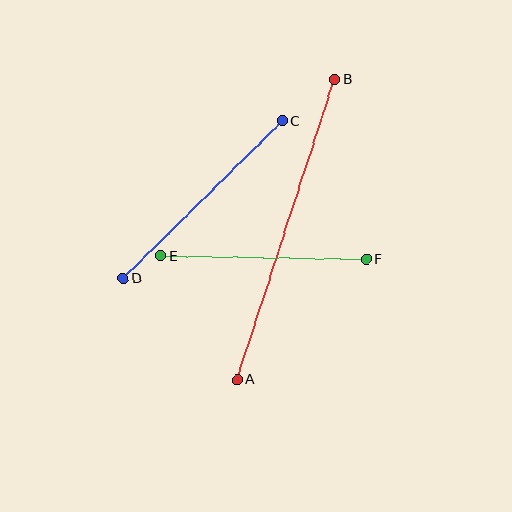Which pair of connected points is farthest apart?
Points A and B are farthest apart.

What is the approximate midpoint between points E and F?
The midpoint is at approximately (264, 258) pixels.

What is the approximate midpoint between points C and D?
The midpoint is at approximately (203, 200) pixels.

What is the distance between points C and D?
The distance is approximately 223 pixels.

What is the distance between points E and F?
The distance is approximately 205 pixels.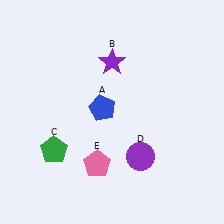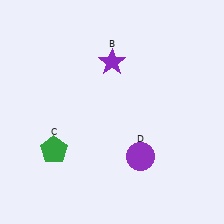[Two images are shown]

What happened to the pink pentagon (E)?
The pink pentagon (E) was removed in Image 2. It was in the bottom-left area of Image 1.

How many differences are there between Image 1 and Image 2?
There are 2 differences between the two images.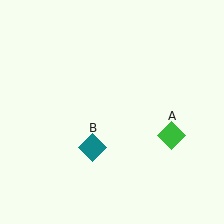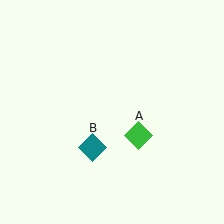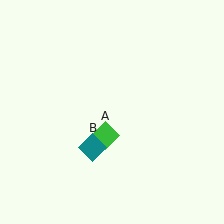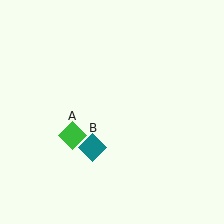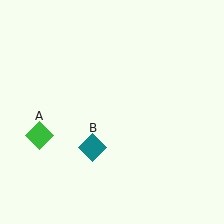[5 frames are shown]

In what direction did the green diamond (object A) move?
The green diamond (object A) moved left.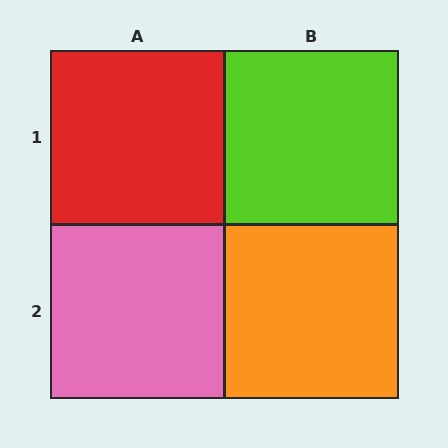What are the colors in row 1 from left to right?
Red, lime.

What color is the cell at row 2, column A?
Pink.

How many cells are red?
1 cell is red.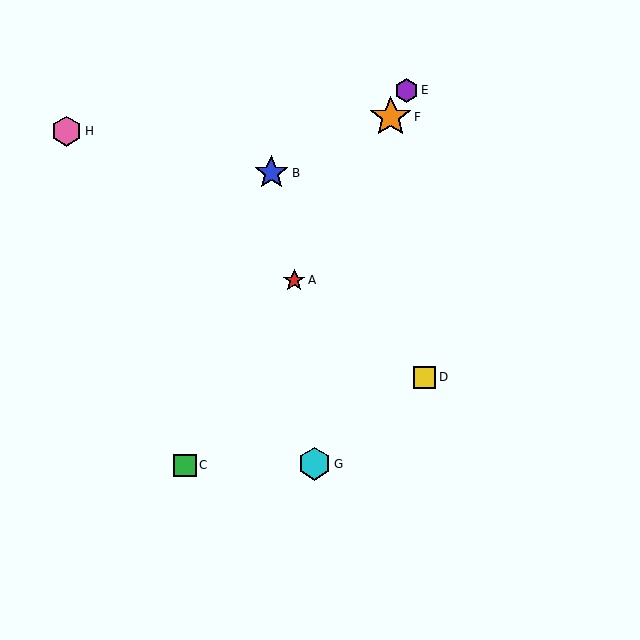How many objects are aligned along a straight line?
4 objects (A, C, E, F) are aligned along a straight line.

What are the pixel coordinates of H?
Object H is at (66, 131).